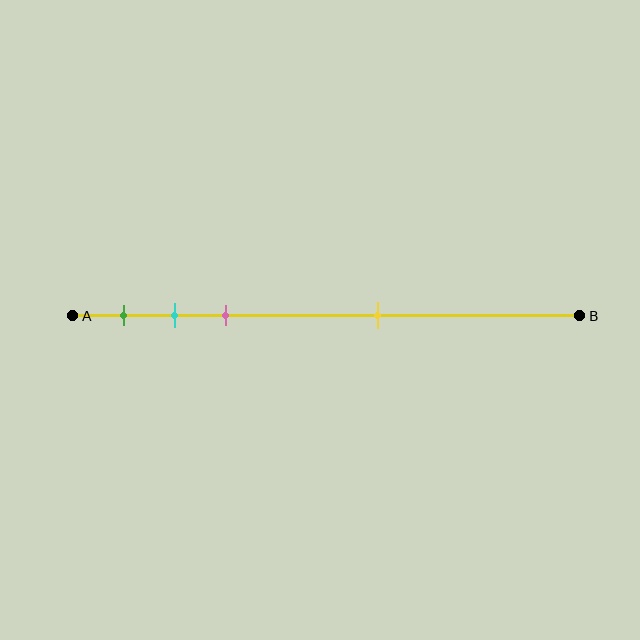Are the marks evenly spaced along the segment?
No, the marks are not evenly spaced.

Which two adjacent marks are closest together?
The cyan and pink marks are the closest adjacent pair.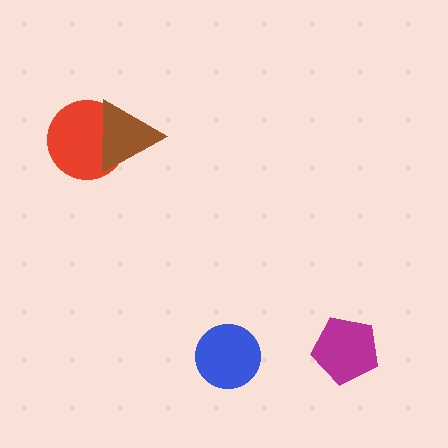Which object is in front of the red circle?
The brown triangle is in front of the red circle.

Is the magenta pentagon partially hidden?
No, no other shape covers it.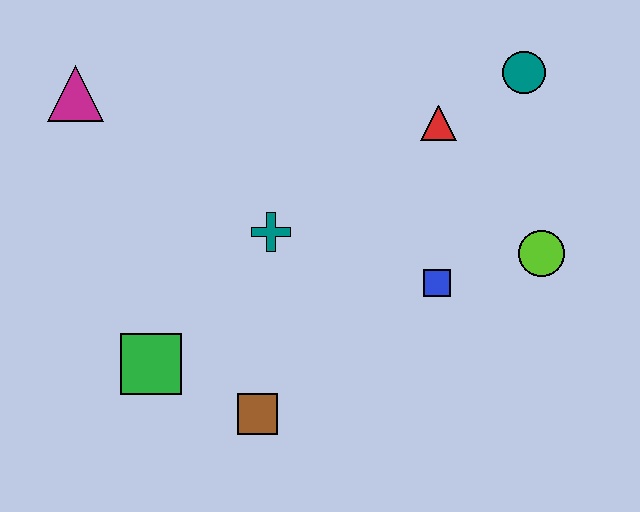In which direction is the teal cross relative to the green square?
The teal cross is above the green square.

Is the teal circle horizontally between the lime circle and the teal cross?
Yes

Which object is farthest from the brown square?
The teal circle is farthest from the brown square.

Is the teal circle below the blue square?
No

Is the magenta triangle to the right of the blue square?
No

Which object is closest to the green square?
The brown square is closest to the green square.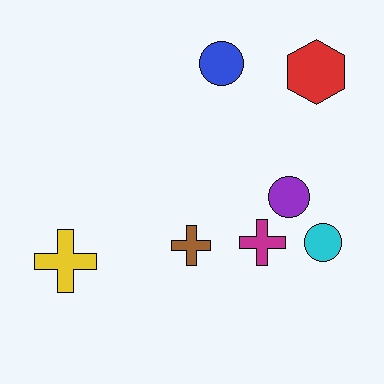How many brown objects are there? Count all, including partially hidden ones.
There is 1 brown object.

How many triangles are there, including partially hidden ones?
There are no triangles.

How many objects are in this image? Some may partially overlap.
There are 7 objects.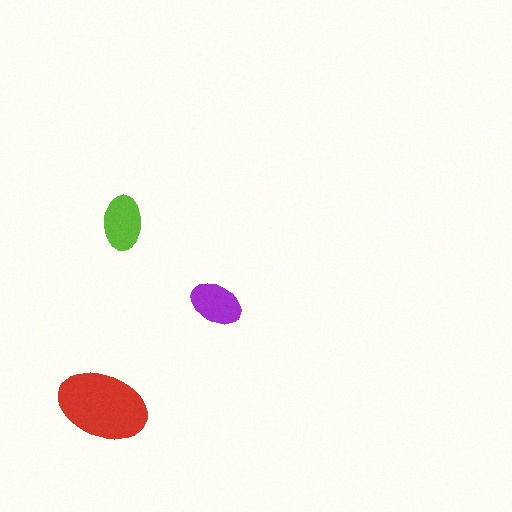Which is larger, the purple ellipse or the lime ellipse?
The lime one.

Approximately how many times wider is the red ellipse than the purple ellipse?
About 1.5 times wider.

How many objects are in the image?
There are 3 objects in the image.